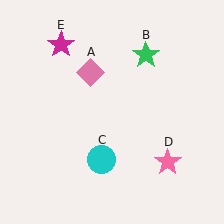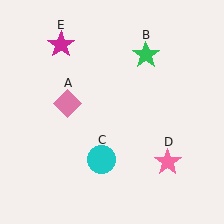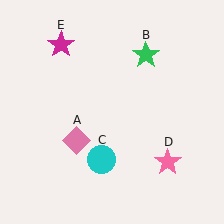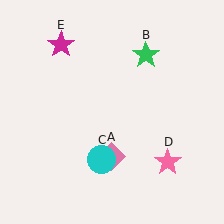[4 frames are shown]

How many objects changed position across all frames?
1 object changed position: pink diamond (object A).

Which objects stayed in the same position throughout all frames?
Green star (object B) and cyan circle (object C) and pink star (object D) and magenta star (object E) remained stationary.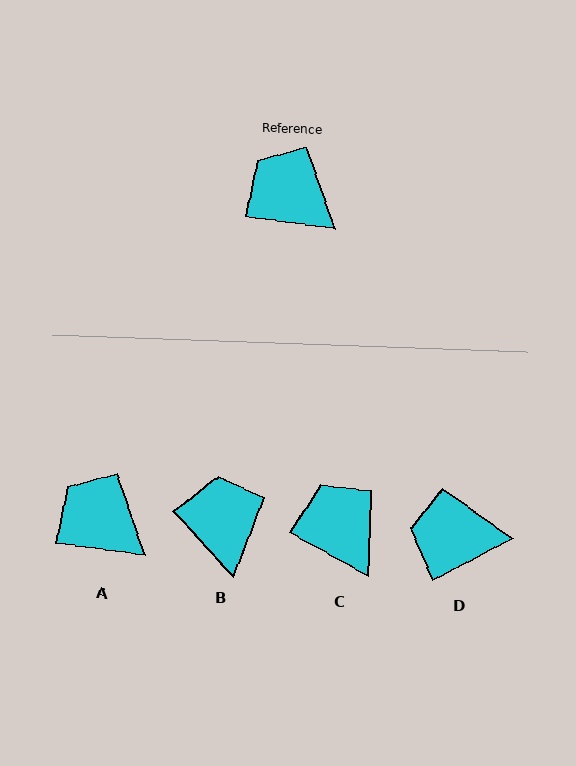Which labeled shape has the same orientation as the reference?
A.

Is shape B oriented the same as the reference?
No, it is off by about 40 degrees.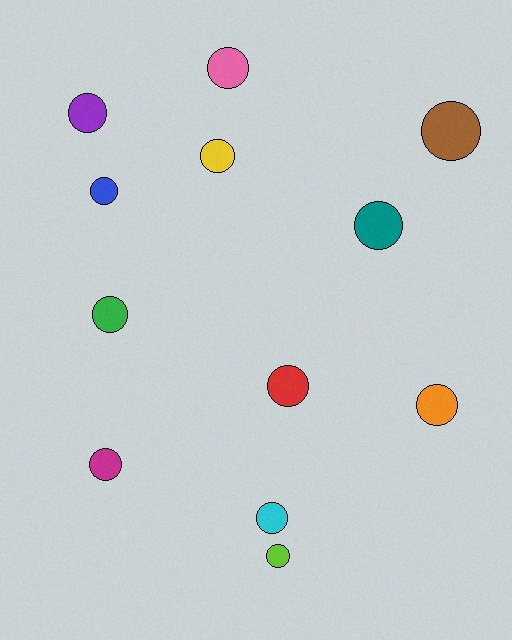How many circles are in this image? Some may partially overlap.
There are 12 circles.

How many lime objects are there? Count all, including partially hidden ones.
There is 1 lime object.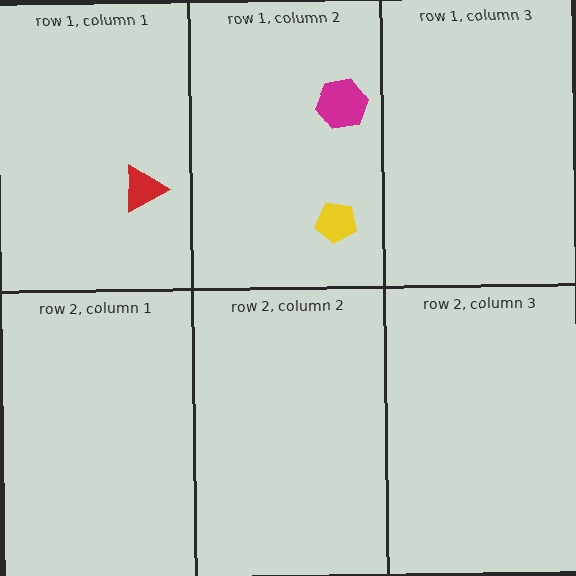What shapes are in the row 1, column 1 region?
The red triangle.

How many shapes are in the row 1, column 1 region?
1.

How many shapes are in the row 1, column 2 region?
2.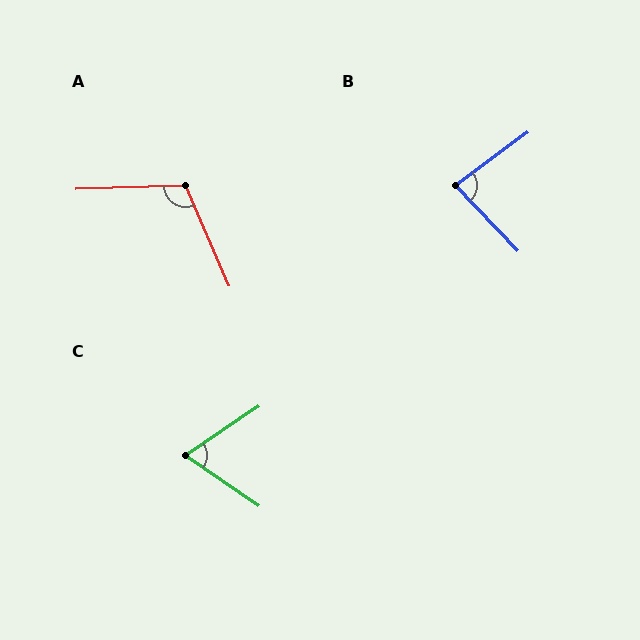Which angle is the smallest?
C, at approximately 69 degrees.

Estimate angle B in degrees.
Approximately 82 degrees.